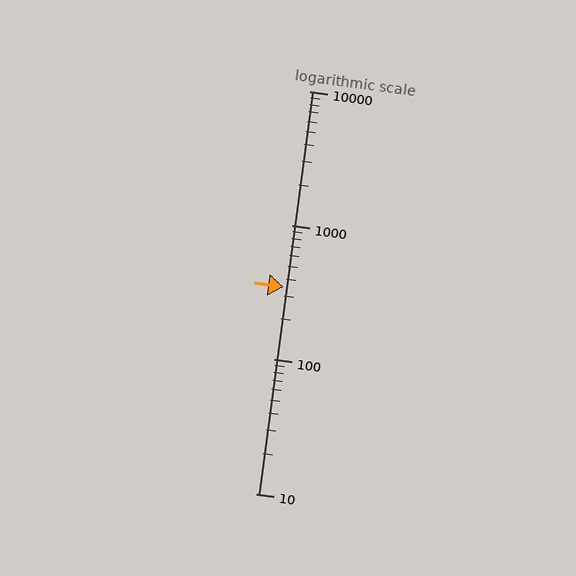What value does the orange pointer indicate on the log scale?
The pointer indicates approximately 350.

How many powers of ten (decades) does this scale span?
The scale spans 3 decades, from 10 to 10000.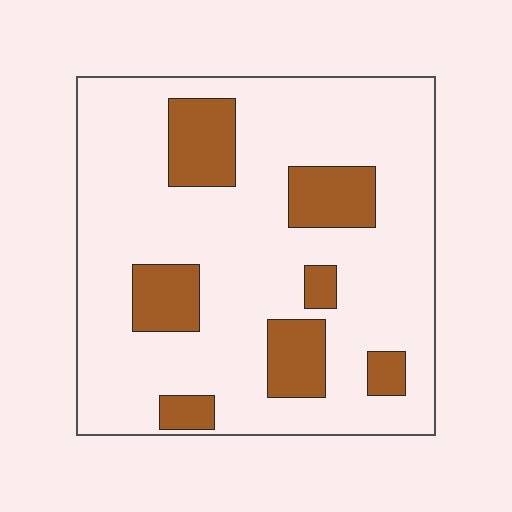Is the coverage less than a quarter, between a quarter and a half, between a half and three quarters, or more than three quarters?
Less than a quarter.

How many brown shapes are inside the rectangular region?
7.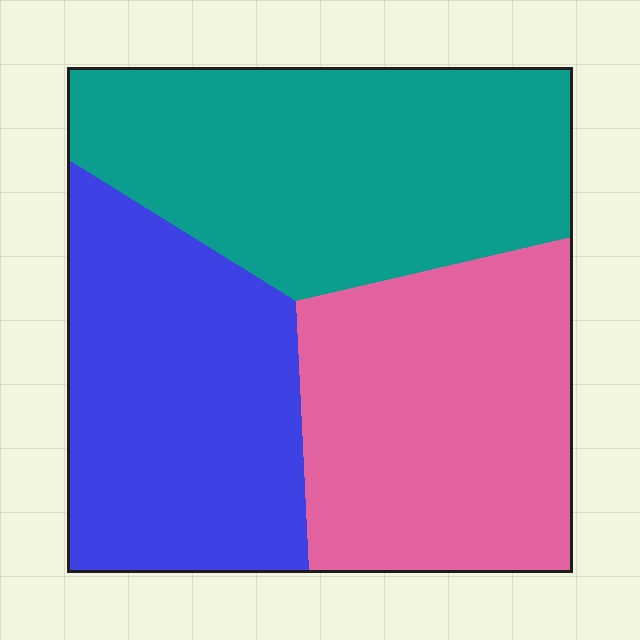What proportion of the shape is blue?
Blue covers about 30% of the shape.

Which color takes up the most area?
Teal, at roughly 35%.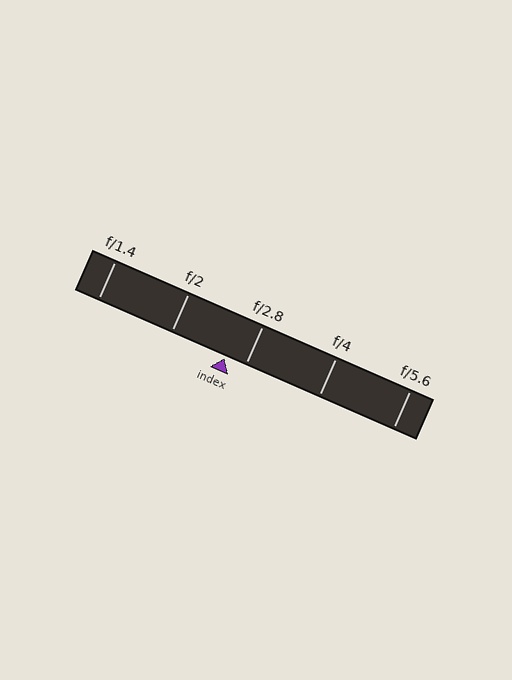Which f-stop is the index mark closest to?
The index mark is closest to f/2.8.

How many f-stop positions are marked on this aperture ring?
There are 5 f-stop positions marked.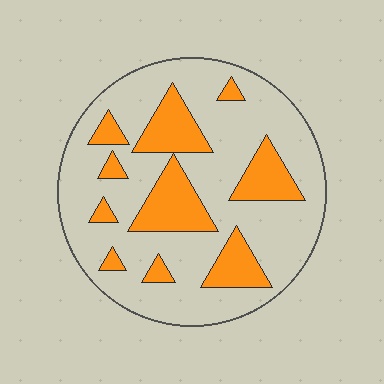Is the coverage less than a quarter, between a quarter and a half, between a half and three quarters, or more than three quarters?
Between a quarter and a half.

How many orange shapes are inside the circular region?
10.